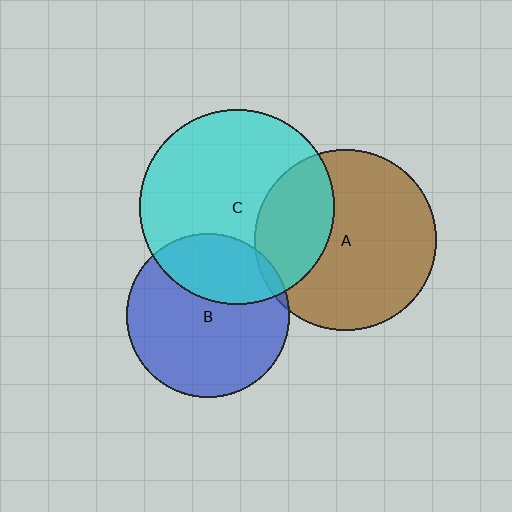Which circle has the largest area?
Circle C (cyan).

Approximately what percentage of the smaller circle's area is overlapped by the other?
Approximately 30%.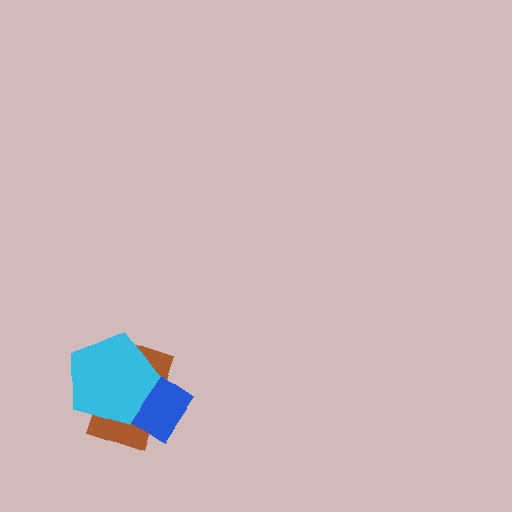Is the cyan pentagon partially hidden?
No, no other shape covers it.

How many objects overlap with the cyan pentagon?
2 objects overlap with the cyan pentagon.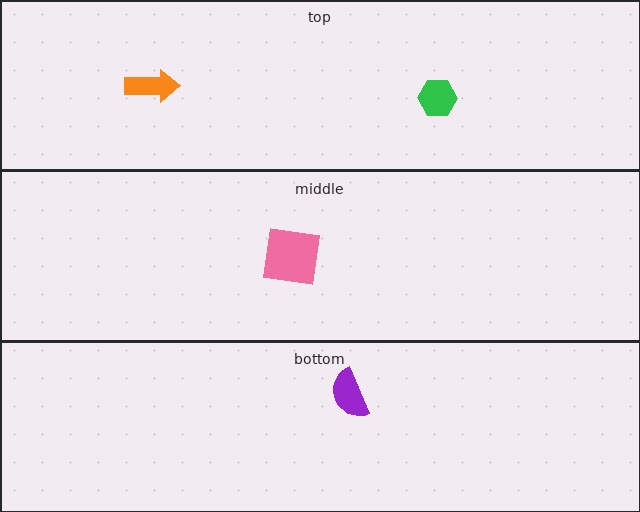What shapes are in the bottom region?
The purple semicircle.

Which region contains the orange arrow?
The top region.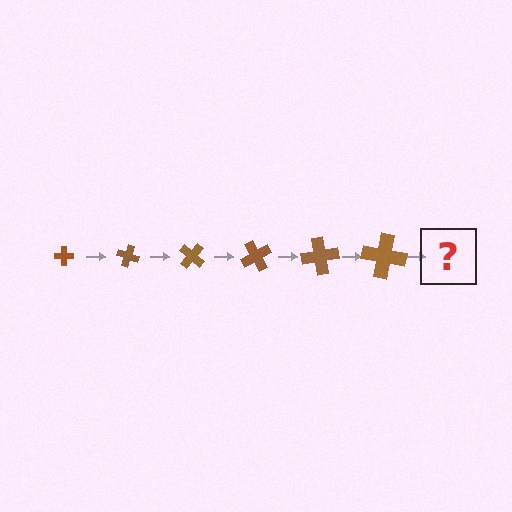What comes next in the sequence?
The next element should be a cross, larger than the previous one and rotated 120 degrees from the start.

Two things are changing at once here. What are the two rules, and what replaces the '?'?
The two rules are that the cross grows larger each step and it rotates 20 degrees each step. The '?' should be a cross, larger than the previous one and rotated 120 degrees from the start.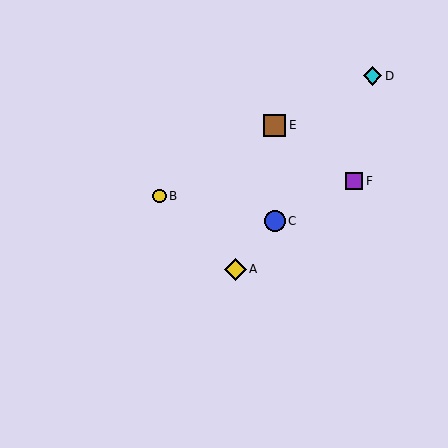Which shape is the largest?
The brown square (labeled E) is the largest.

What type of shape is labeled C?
Shape C is a blue circle.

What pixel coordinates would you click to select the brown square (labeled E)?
Click at (275, 125) to select the brown square E.